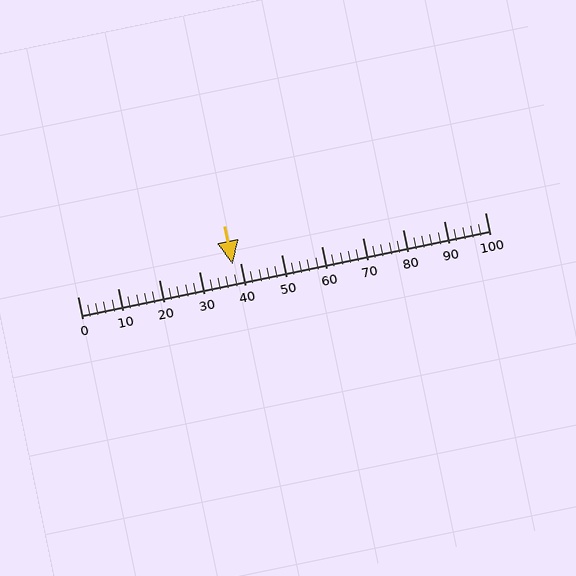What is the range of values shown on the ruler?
The ruler shows values from 0 to 100.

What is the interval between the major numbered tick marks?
The major tick marks are spaced 10 units apart.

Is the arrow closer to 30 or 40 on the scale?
The arrow is closer to 40.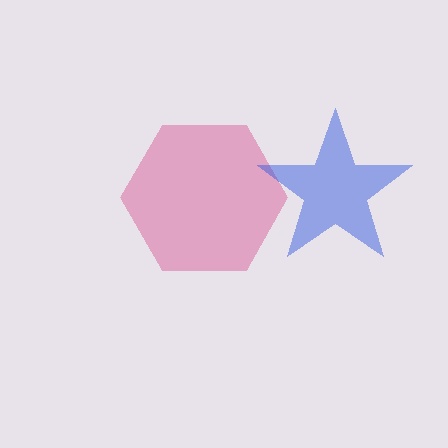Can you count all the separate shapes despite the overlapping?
Yes, there are 2 separate shapes.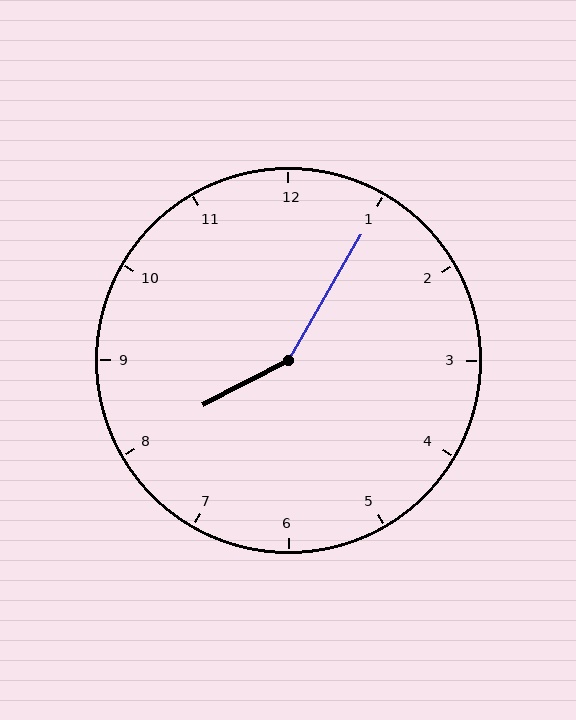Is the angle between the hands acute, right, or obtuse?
It is obtuse.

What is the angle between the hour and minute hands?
Approximately 148 degrees.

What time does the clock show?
8:05.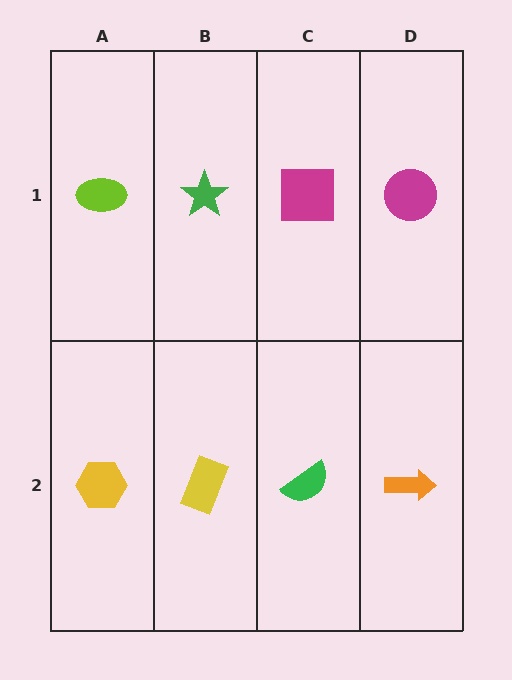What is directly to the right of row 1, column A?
A green star.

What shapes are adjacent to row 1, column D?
An orange arrow (row 2, column D), a magenta square (row 1, column C).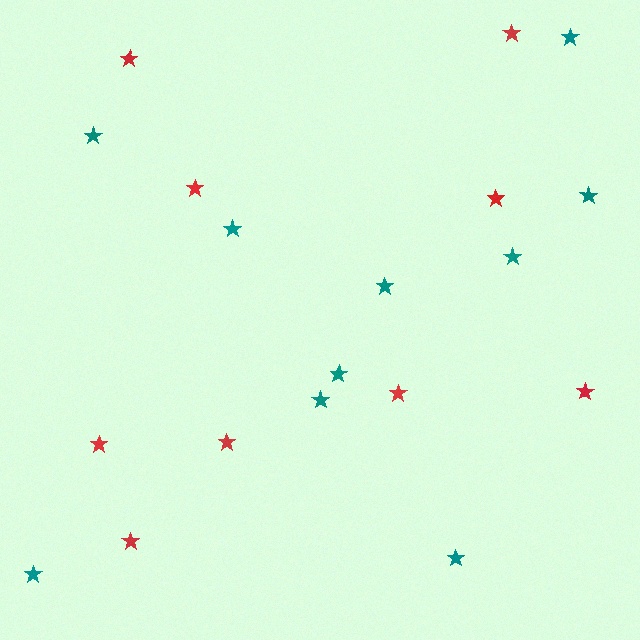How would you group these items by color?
There are 2 groups: one group of red stars (9) and one group of teal stars (10).